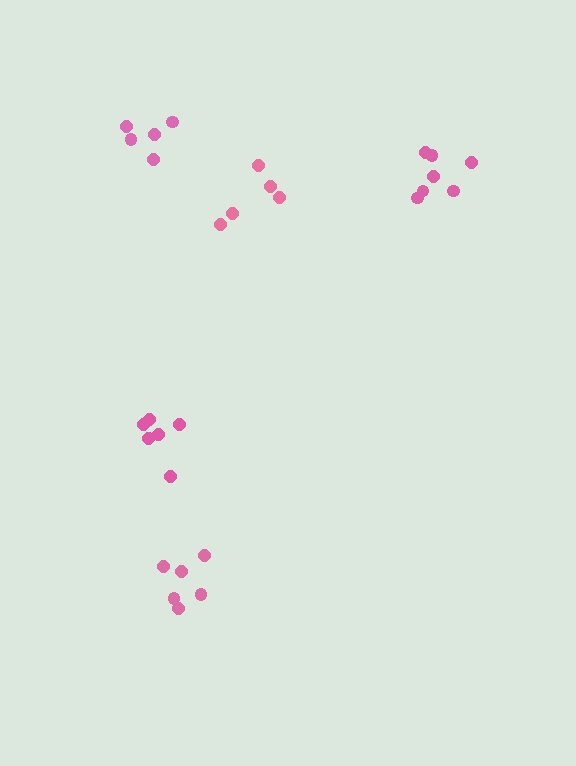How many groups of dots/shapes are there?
There are 5 groups.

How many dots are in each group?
Group 1: 6 dots, Group 2: 5 dots, Group 3: 7 dots, Group 4: 6 dots, Group 5: 5 dots (29 total).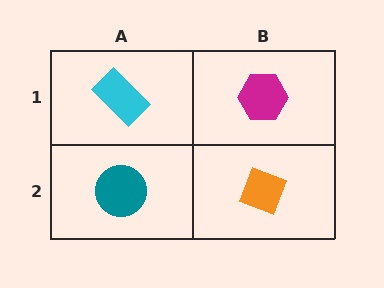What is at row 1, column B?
A magenta hexagon.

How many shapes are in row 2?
2 shapes.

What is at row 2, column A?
A teal circle.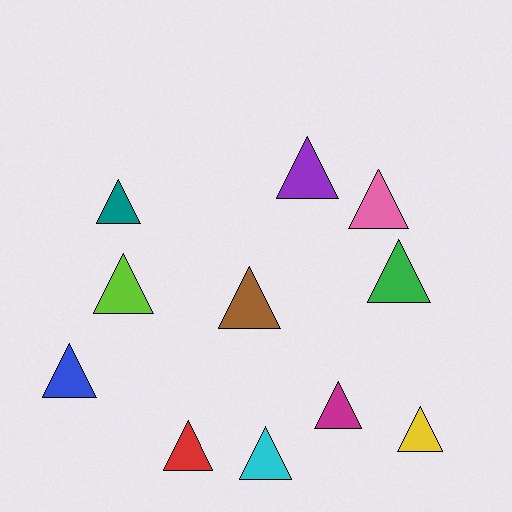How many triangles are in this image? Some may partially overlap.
There are 11 triangles.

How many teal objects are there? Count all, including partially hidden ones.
There is 1 teal object.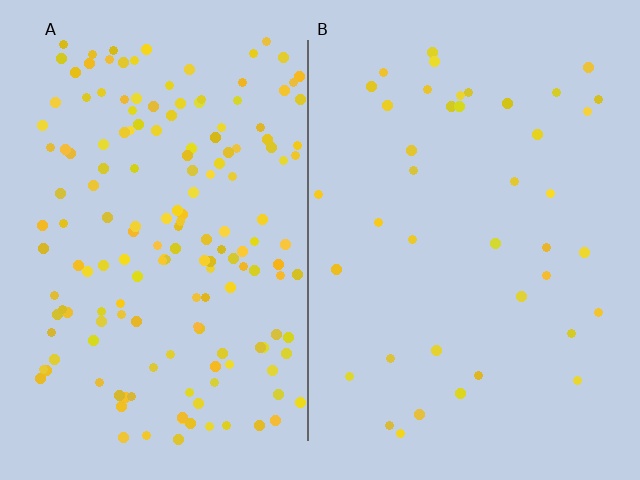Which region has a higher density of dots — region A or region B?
A (the left).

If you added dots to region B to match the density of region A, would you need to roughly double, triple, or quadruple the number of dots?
Approximately quadruple.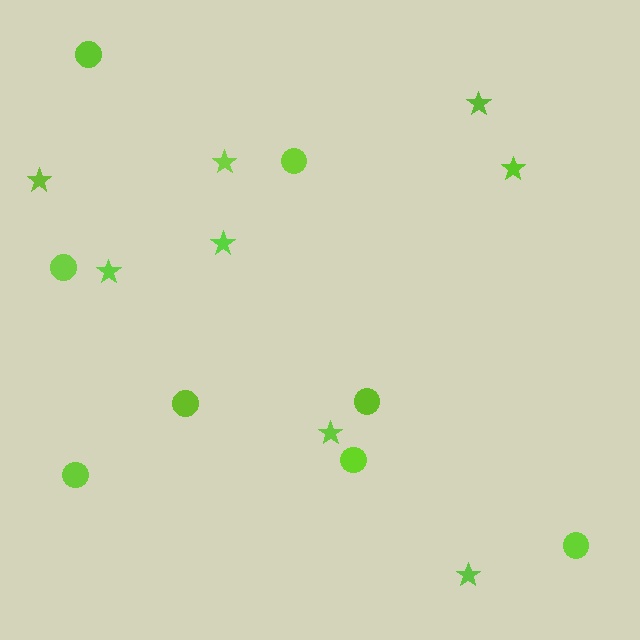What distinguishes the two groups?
There are 2 groups: one group of stars (8) and one group of circles (8).